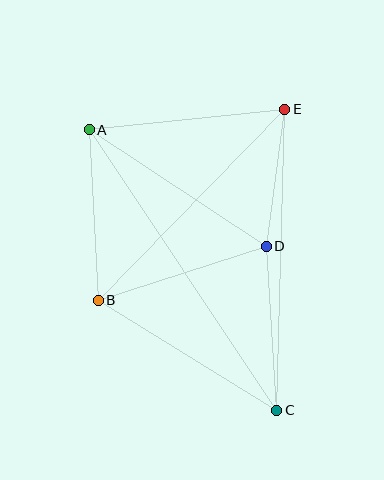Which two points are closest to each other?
Points D and E are closest to each other.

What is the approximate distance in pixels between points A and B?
The distance between A and B is approximately 171 pixels.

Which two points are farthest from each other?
Points A and C are farthest from each other.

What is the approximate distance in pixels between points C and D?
The distance between C and D is approximately 165 pixels.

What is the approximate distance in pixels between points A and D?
The distance between A and D is approximately 212 pixels.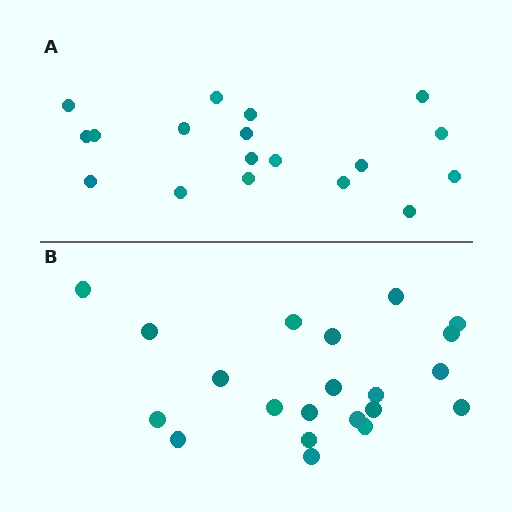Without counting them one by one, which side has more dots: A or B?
Region B (the bottom region) has more dots.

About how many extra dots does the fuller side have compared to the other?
Region B has just a few more — roughly 2 or 3 more dots than region A.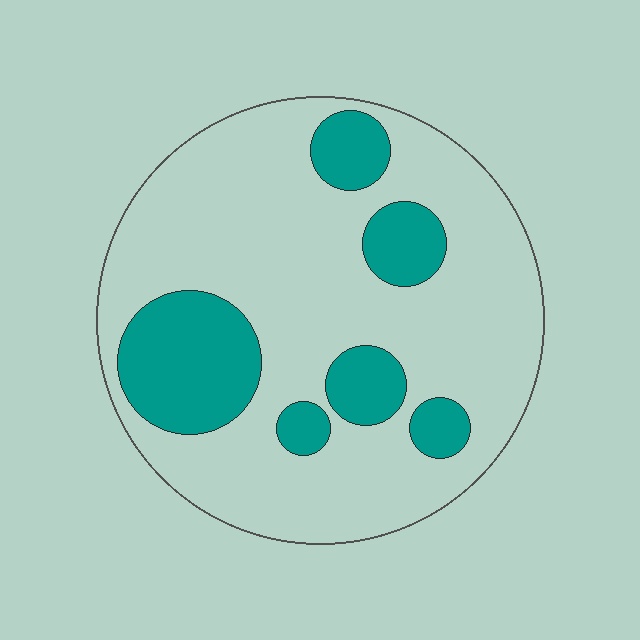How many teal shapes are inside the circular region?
6.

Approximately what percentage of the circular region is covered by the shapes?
Approximately 25%.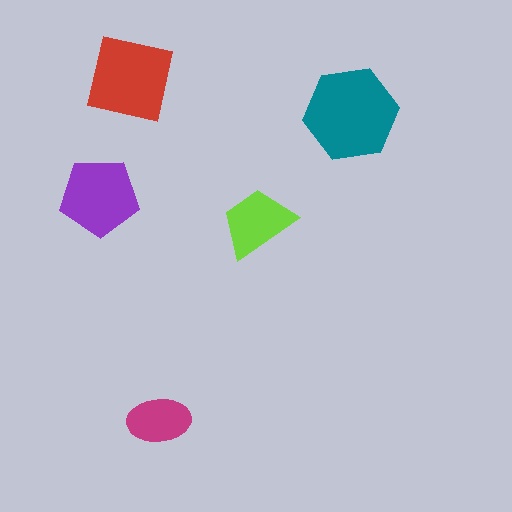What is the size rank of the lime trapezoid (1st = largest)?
4th.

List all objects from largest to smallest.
The teal hexagon, the red square, the purple pentagon, the lime trapezoid, the magenta ellipse.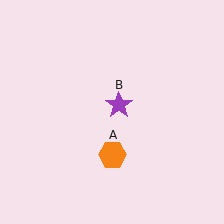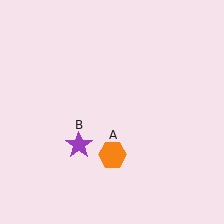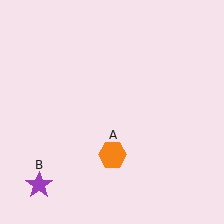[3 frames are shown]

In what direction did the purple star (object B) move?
The purple star (object B) moved down and to the left.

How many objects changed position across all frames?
1 object changed position: purple star (object B).